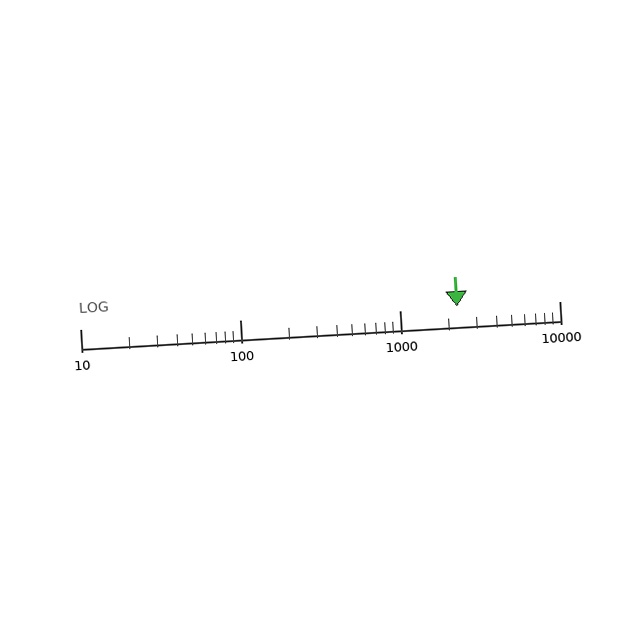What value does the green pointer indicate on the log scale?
The pointer indicates approximately 2300.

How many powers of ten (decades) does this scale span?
The scale spans 3 decades, from 10 to 10000.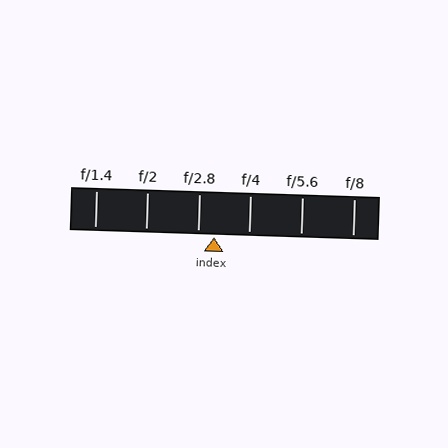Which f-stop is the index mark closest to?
The index mark is closest to f/2.8.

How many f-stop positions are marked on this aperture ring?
There are 6 f-stop positions marked.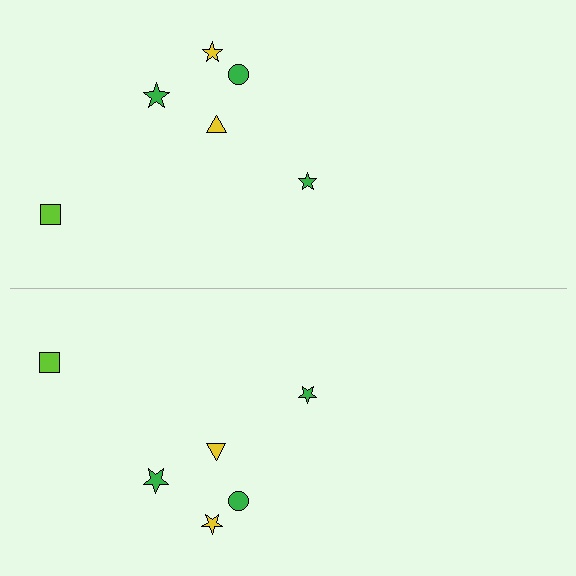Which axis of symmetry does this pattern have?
The pattern has a horizontal axis of symmetry running through the center of the image.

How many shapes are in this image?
There are 12 shapes in this image.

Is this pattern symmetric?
Yes, this pattern has bilateral (reflection) symmetry.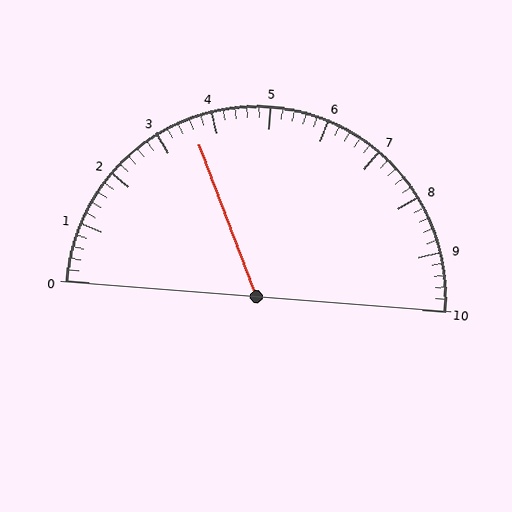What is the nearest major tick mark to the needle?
The nearest major tick mark is 4.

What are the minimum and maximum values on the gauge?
The gauge ranges from 0 to 10.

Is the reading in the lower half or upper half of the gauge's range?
The reading is in the lower half of the range (0 to 10).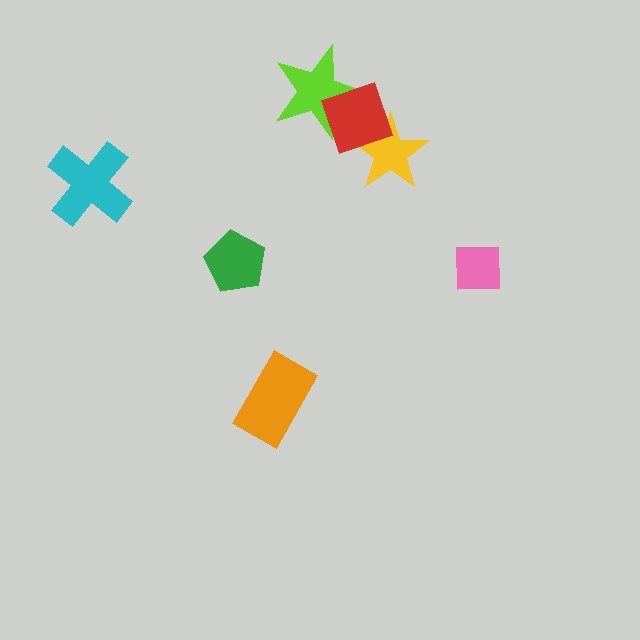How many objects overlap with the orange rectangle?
0 objects overlap with the orange rectangle.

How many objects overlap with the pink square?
0 objects overlap with the pink square.